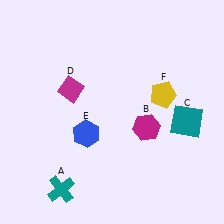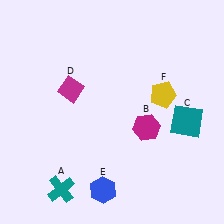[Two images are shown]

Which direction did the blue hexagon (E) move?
The blue hexagon (E) moved down.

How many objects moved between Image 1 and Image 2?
1 object moved between the two images.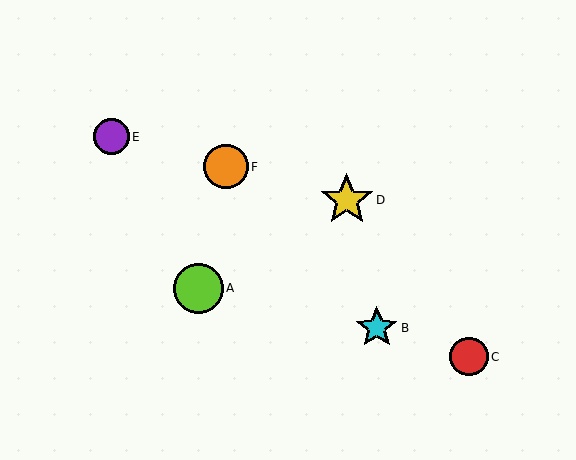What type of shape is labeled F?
Shape F is an orange circle.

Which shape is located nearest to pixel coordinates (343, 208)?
The yellow star (labeled D) at (347, 200) is nearest to that location.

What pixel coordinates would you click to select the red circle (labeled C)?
Click at (469, 357) to select the red circle C.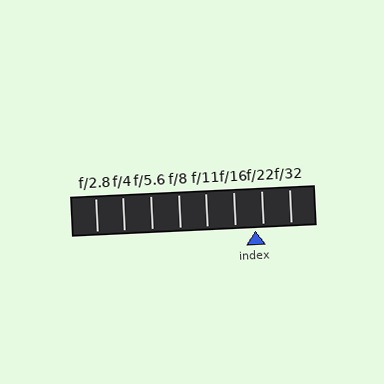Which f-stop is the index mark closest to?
The index mark is closest to f/22.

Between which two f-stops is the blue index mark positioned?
The index mark is between f/16 and f/22.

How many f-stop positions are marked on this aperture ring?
There are 8 f-stop positions marked.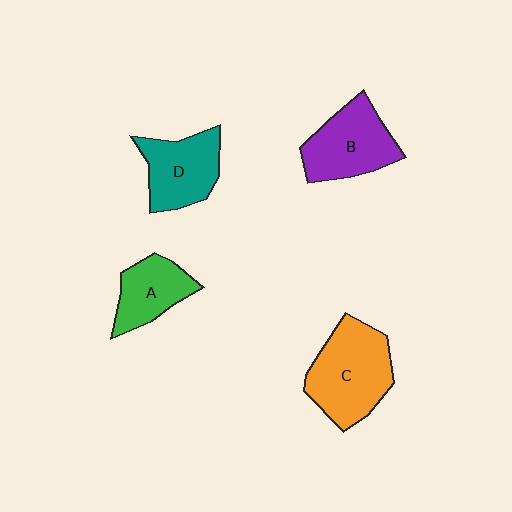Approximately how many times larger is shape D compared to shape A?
Approximately 1.2 times.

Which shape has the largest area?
Shape C (orange).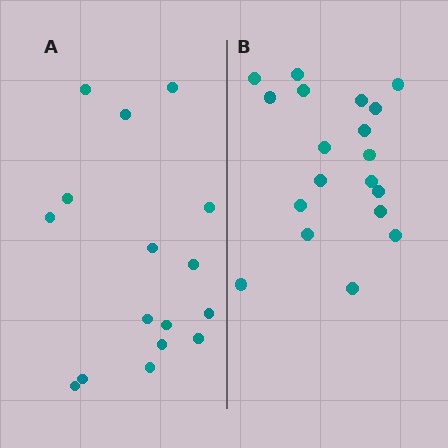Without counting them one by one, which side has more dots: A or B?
Region B (the right region) has more dots.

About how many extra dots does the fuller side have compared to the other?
Region B has just a few more — roughly 2 or 3 more dots than region A.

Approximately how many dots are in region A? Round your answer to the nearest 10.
About 20 dots. (The exact count is 16, which rounds to 20.)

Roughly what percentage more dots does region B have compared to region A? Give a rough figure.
About 20% more.